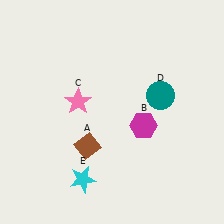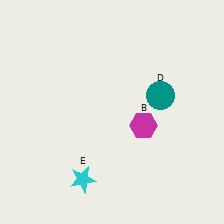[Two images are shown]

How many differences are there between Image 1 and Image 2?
There are 2 differences between the two images.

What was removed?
The pink star (C), the brown diamond (A) were removed in Image 2.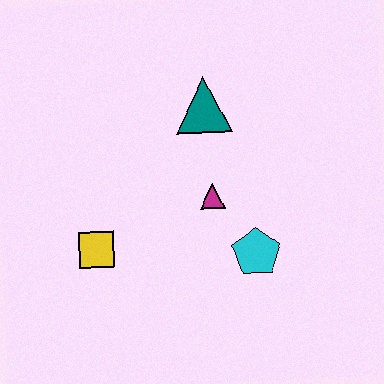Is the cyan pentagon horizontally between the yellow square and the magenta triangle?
No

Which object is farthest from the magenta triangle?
The yellow square is farthest from the magenta triangle.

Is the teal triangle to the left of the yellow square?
No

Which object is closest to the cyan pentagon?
The magenta triangle is closest to the cyan pentagon.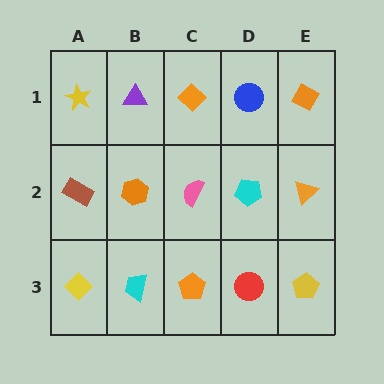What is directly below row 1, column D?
A cyan pentagon.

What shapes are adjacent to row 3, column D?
A cyan pentagon (row 2, column D), an orange pentagon (row 3, column C), a yellow pentagon (row 3, column E).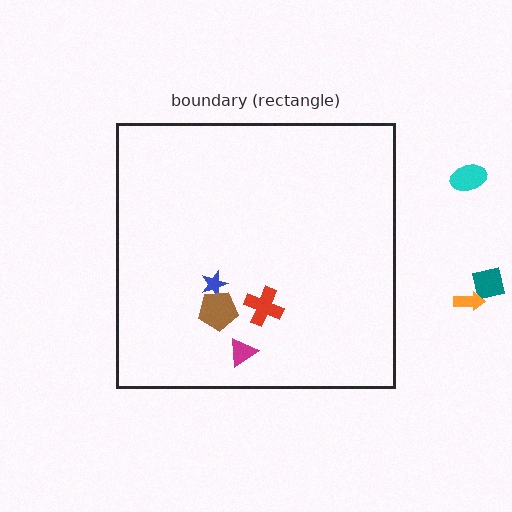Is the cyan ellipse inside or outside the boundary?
Outside.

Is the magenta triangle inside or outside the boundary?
Inside.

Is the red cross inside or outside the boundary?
Inside.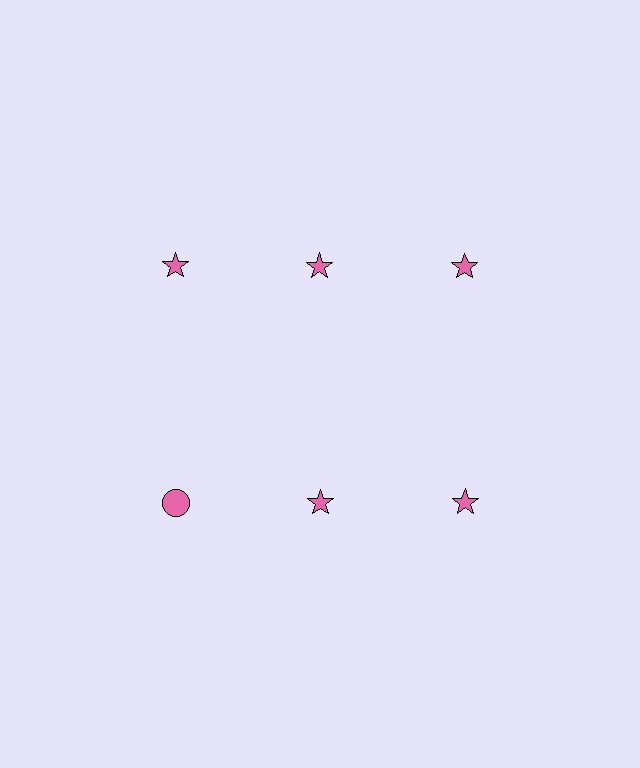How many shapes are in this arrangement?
There are 6 shapes arranged in a grid pattern.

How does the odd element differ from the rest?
It has a different shape: circle instead of star.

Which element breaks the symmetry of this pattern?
The pink circle in the second row, leftmost column breaks the symmetry. All other shapes are pink stars.